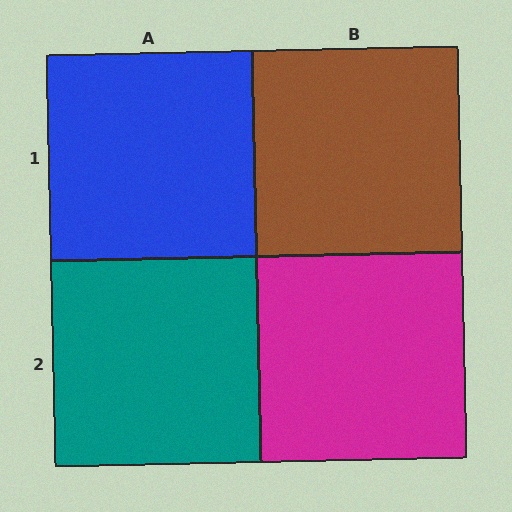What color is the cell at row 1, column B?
Brown.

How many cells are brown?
1 cell is brown.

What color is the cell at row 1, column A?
Blue.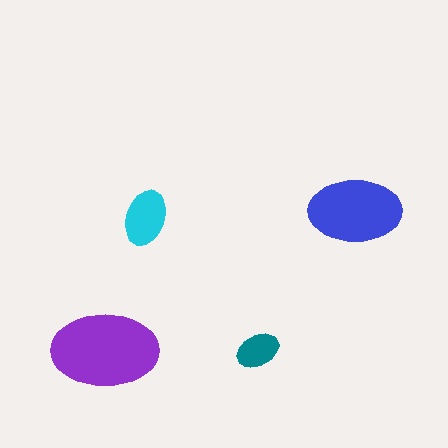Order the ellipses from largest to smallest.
the purple one, the blue one, the cyan one, the teal one.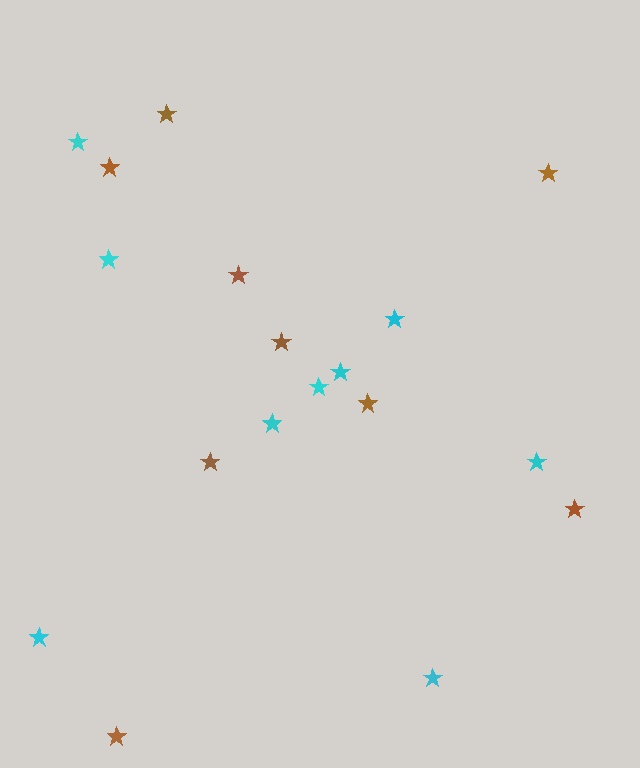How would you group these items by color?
There are 2 groups: one group of brown stars (9) and one group of cyan stars (9).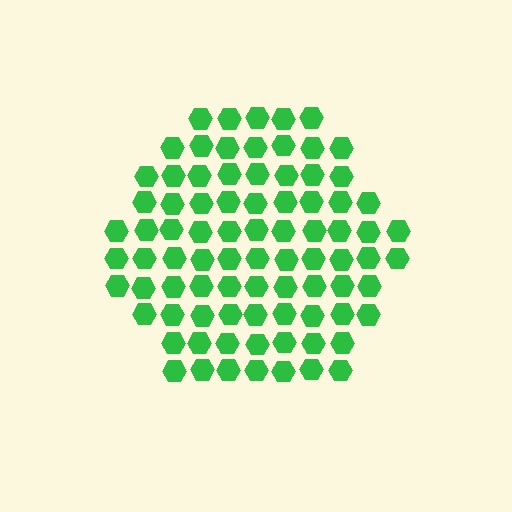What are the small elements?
The small elements are hexagons.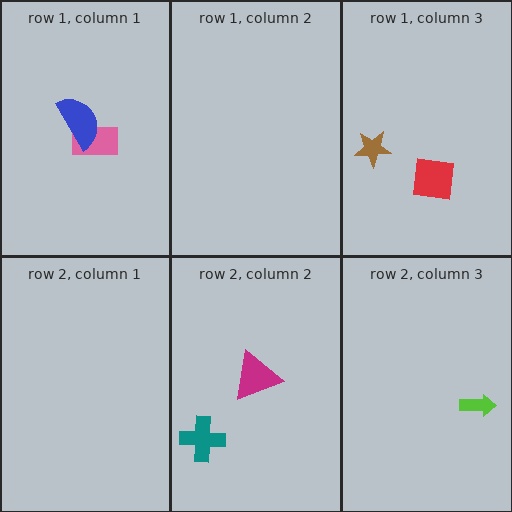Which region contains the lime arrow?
The row 2, column 3 region.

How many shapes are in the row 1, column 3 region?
2.